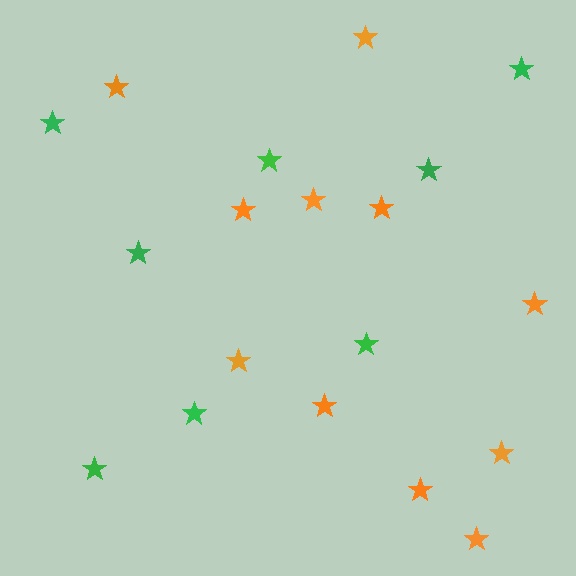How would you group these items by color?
There are 2 groups: one group of green stars (8) and one group of orange stars (11).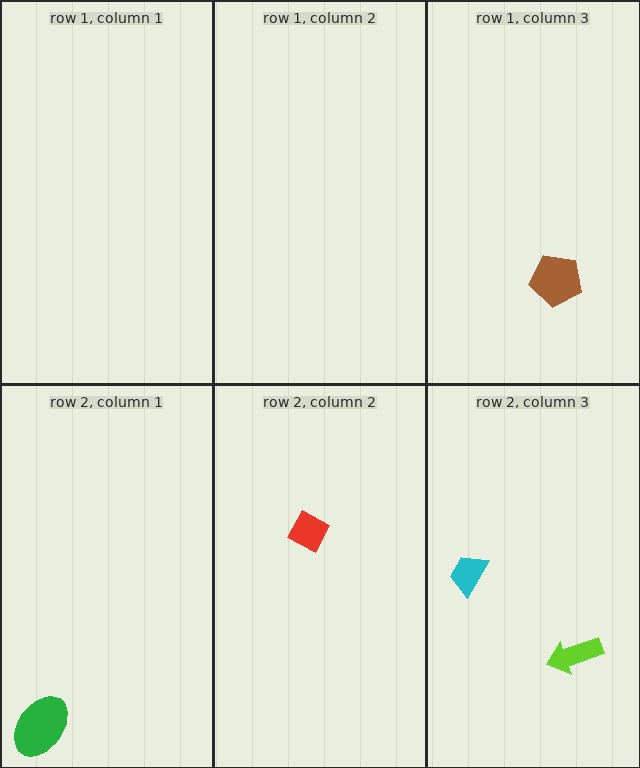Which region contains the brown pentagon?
The row 1, column 3 region.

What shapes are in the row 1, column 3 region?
The brown pentagon.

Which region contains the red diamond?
The row 2, column 2 region.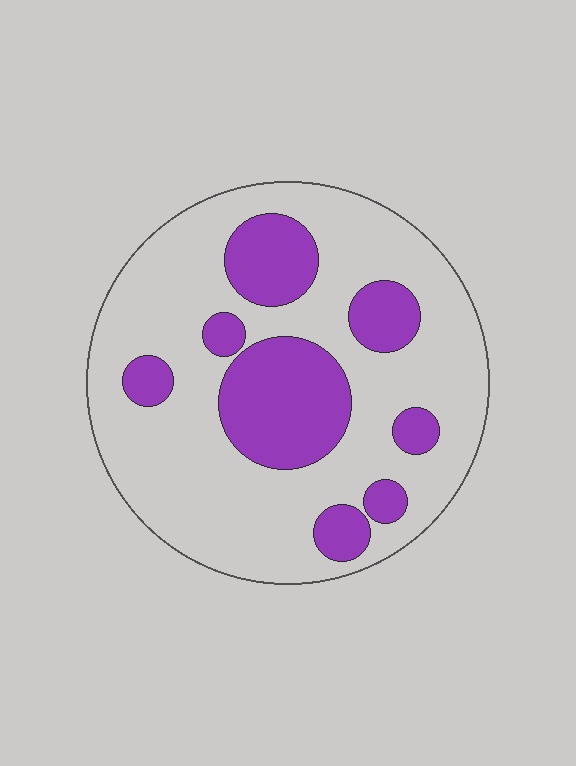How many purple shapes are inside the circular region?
8.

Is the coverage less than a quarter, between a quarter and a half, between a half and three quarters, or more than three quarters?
Between a quarter and a half.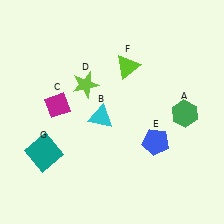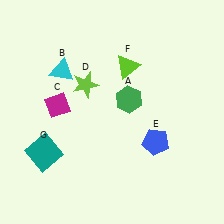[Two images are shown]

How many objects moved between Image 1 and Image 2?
2 objects moved between the two images.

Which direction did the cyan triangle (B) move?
The cyan triangle (B) moved up.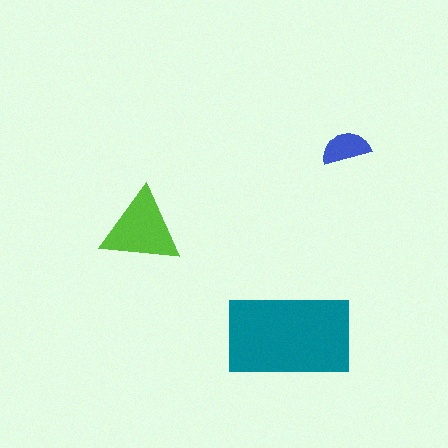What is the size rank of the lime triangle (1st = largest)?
2nd.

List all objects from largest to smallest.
The teal rectangle, the lime triangle, the blue semicircle.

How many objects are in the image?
There are 3 objects in the image.